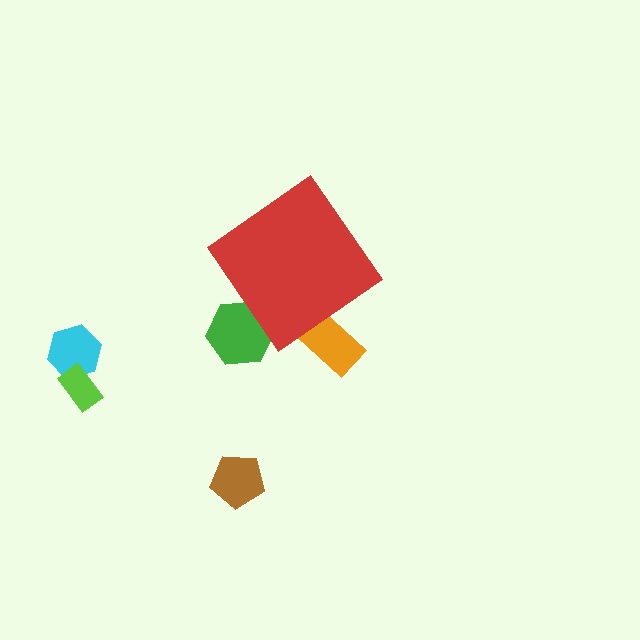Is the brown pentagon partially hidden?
No, the brown pentagon is fully visible.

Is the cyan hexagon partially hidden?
No, the cyan hexagon is fully visible.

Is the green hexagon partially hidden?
Yes, the green hexagon is partially hidden behind the red diamond.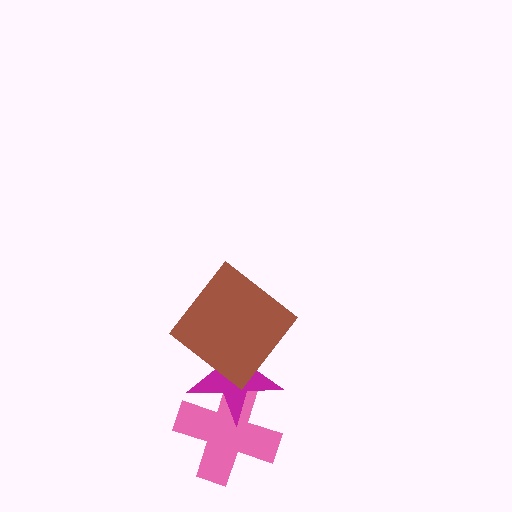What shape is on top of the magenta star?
The brown diamond is on top of the magenta star.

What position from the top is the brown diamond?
The brown diamond is 1st from the top.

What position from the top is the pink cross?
The pink cross is 3rd from the top.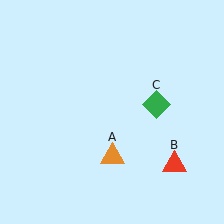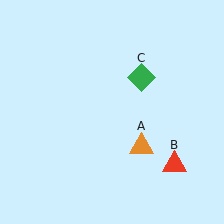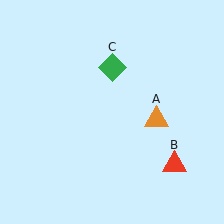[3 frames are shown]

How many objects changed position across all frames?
2 objects changed position: orange triangle (object A), green diamond (object C).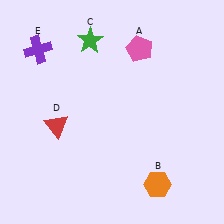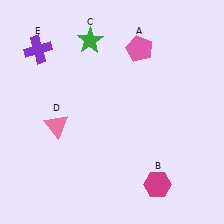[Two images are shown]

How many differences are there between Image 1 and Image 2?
There are 2 differences between the two images.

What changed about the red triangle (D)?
In Image 1, D is red. In Image 2, it changed to pink.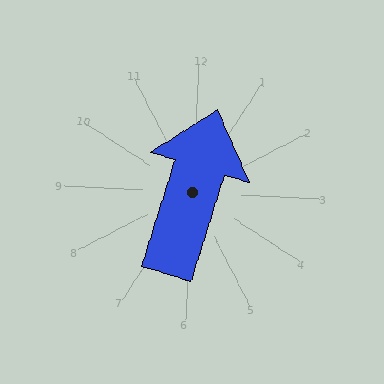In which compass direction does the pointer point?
North.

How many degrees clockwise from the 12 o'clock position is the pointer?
Approximately 14 degrees.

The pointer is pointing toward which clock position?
Roughly 12 o'clock.